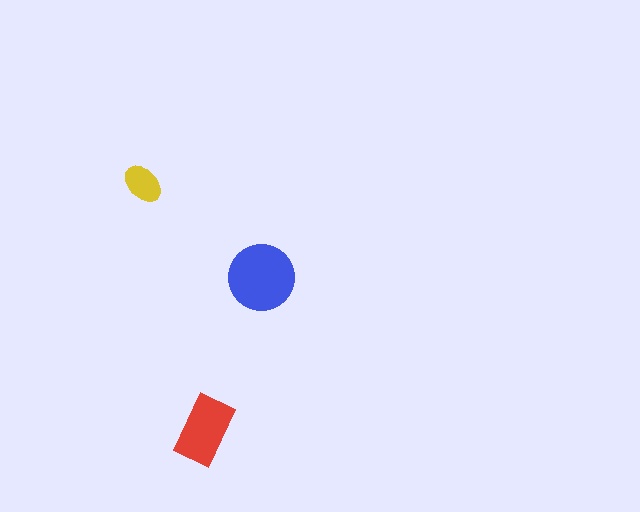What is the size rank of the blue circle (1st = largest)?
1st.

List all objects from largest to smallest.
The blue circle, the red rectangle, the yellow ellipse.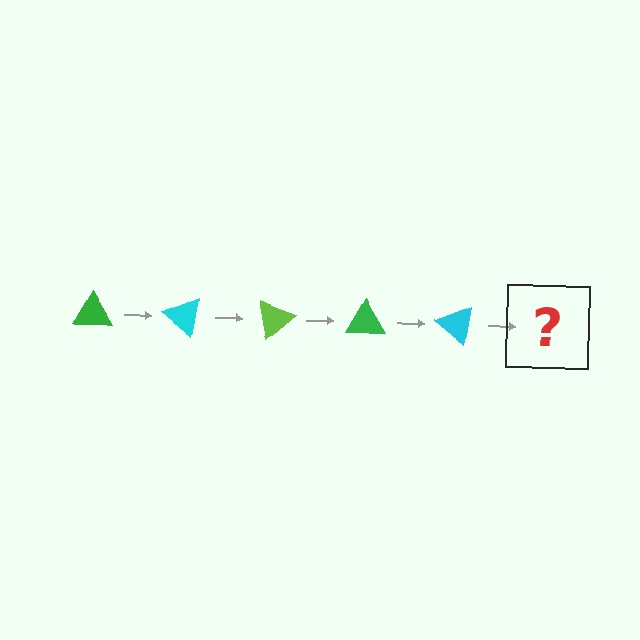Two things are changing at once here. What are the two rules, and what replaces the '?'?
The two rules are that it rotates 40 degrees each step and the color cycles through green, cyan, and lime. The '?' should be a lime triangle, rotated 200 degrees from the start.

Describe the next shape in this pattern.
It should be a lime triangle, rotated 200 degrees from the start.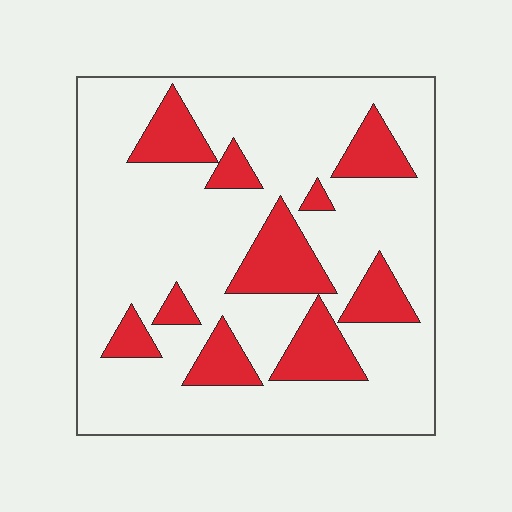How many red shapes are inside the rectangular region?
10.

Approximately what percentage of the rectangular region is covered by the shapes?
Approximately 20%.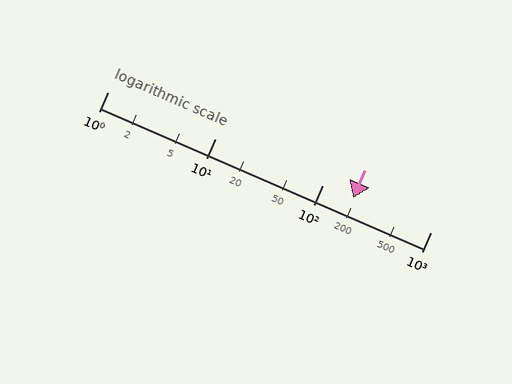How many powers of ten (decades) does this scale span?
The scale spans 3 decades, from 1 to 1000.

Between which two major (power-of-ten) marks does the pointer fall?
The pointer is between 100 and 1000.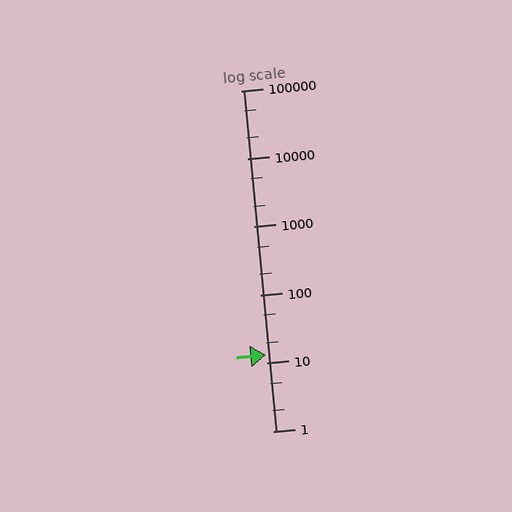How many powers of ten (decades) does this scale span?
The scale spans 5 decades, from 1 to 100000.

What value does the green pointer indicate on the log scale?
The pointer indicates approximately 13.